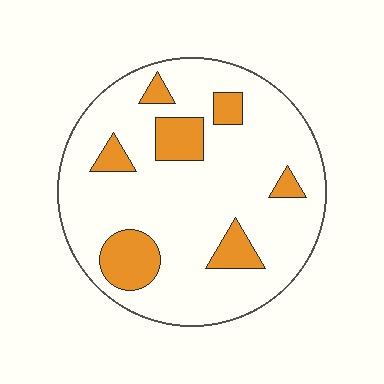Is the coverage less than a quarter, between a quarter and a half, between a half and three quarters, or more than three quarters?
Less than a quarter.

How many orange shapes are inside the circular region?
7.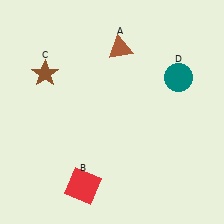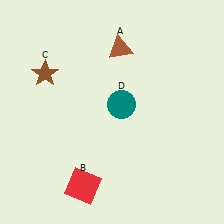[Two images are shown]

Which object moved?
The teal circle (D) moved left.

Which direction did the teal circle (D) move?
The teal circle (D) moved left.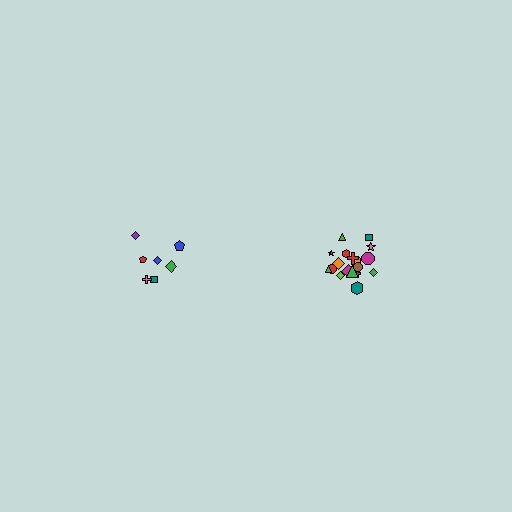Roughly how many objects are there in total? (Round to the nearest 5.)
Roughly 25 objects in total.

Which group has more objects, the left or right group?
The right group.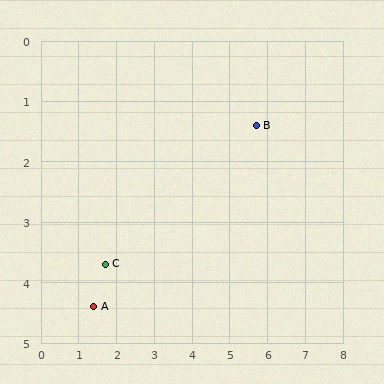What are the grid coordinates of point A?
Point A is at approximately (1.4, 4.4).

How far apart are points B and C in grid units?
Points B and C are about 4.6 grid units apart.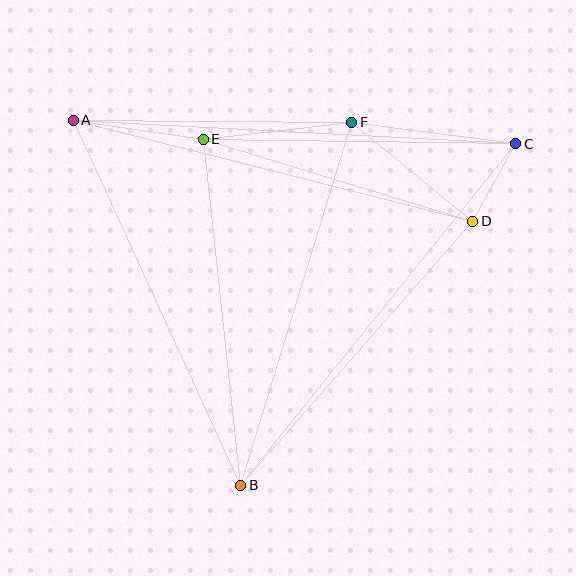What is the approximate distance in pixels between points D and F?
The distance between D and F is approximately 156 pixels.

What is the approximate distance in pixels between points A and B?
The distance between A and B is approximately 402 pixels.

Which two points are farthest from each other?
Points A and C are farthest from each other.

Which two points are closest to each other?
Points C and D are closest to each other.